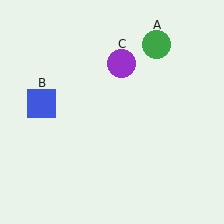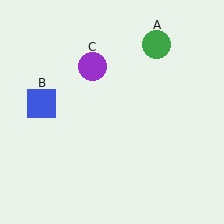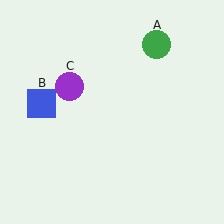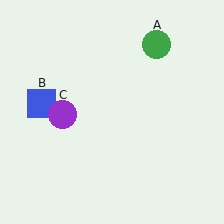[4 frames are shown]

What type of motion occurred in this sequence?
The purple circle (object C) rotated counterclockwise around the center of the scene.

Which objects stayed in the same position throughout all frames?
Green circle (object A) and blue square (object B) remained stationary.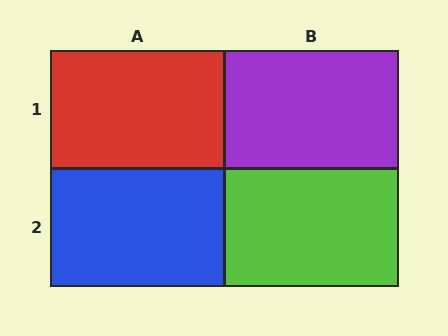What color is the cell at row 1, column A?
Red.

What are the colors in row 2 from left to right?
Blue, lime.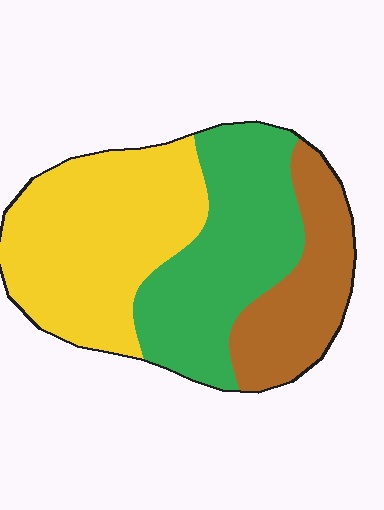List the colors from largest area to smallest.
From largest to smallest: yellow, green, brown.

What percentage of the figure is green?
Green takes up about three eighths (3/8) of the figure.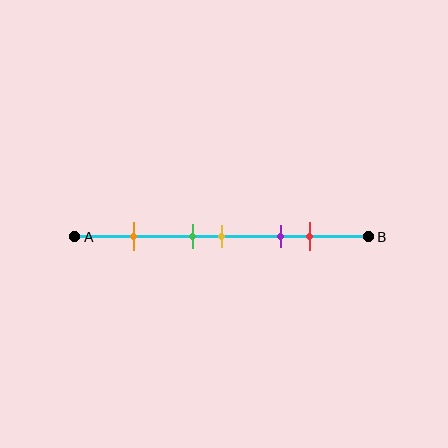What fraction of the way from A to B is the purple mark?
The purple mark is approximately 70% (0.7) of the way from A to B.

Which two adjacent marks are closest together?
The green and yellow marks are the closest adjacent pair.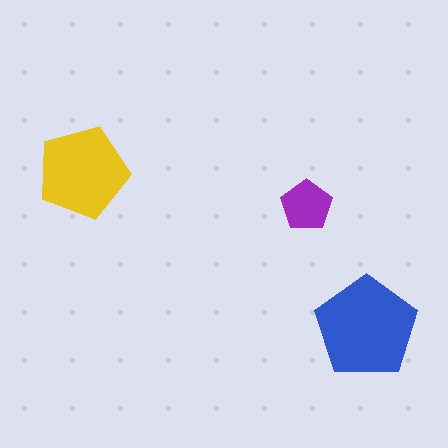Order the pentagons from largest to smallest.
the blue one, the yellow one, the purple one.